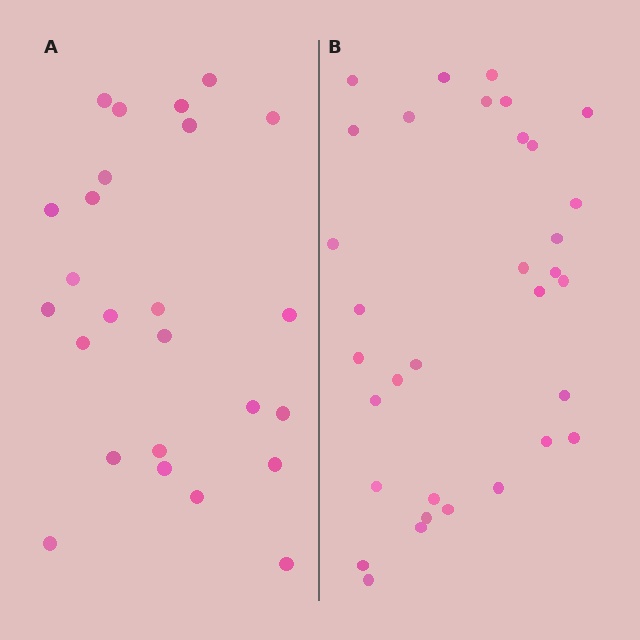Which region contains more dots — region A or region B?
Region B (the right region) has more dots.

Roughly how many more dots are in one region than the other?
Region B has roughly 8 or so more dots than region A.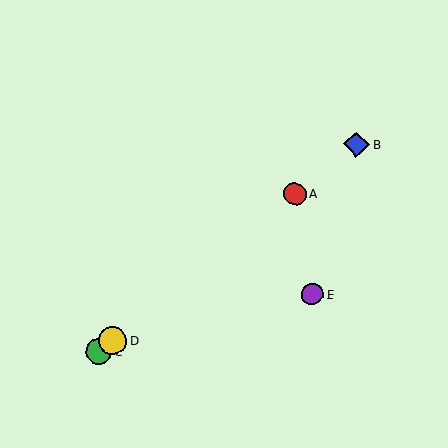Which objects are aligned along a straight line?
Objects A, B, C, D are aligned along a straight line.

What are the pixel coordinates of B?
Object B is at (356, 145).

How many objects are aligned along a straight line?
4 objects (A, B, C, D) are aligned along a straight line.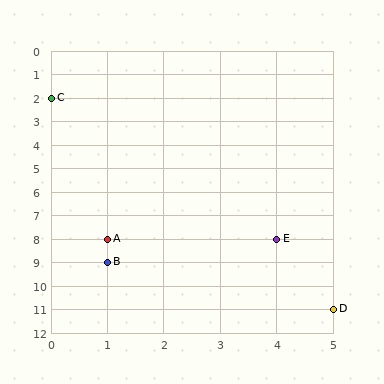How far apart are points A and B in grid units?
Points A and B are 1 row apart.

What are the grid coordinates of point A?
Point A is at grid coordinates (1, 8).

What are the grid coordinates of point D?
Point D is at grid coordinates (5, 11).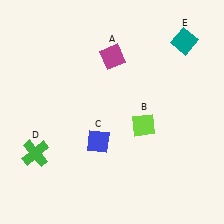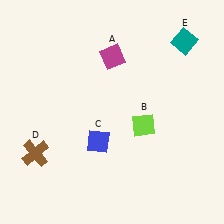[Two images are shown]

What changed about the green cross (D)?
In Image 1, D is green. In Image 2, it changed to brown.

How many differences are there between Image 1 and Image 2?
There is 1 difference between the two images.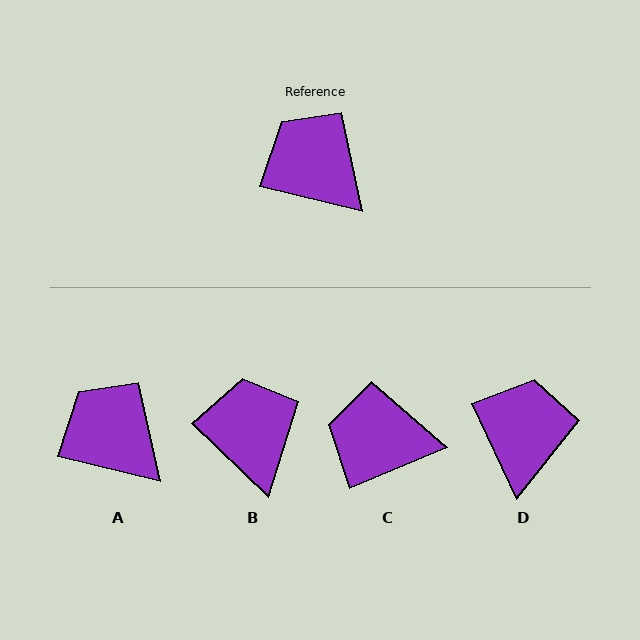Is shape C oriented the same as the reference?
No, it is off by about 37 degrees.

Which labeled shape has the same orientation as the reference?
A.